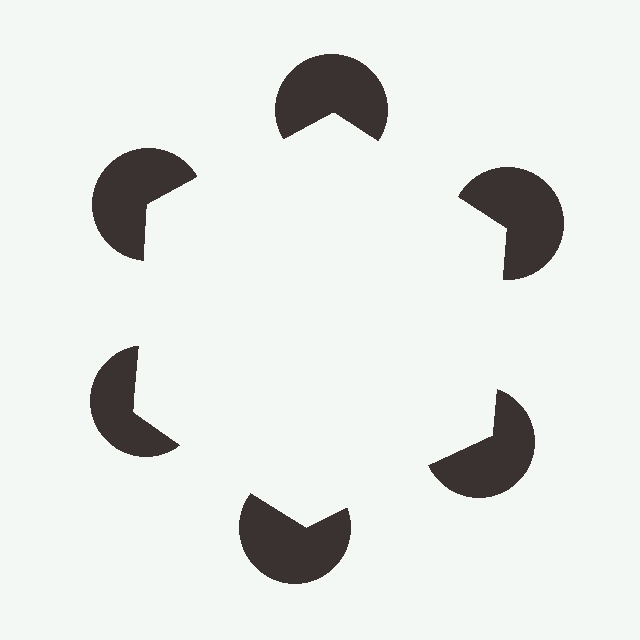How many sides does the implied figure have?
6 sides.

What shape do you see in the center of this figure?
An illusory hexagon — its edges are inferred from the aligned wedge cuts in the pac-man discs, not physically drawn.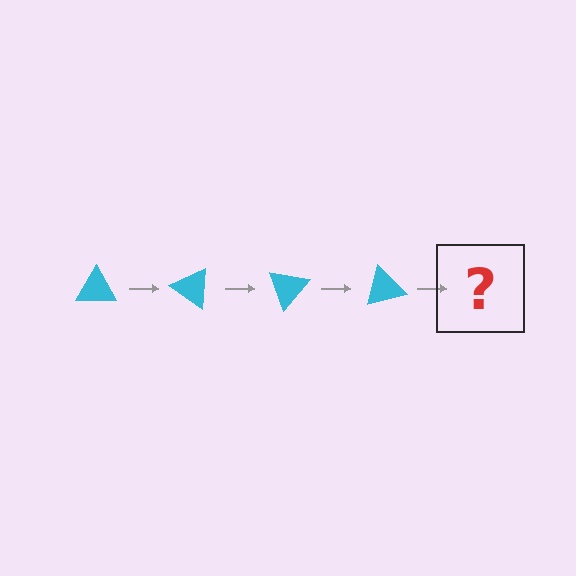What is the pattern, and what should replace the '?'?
The pattern is that the triangle rotates 35 degrees each step. The '?' should be a cyan triangle rotated 140 degrees.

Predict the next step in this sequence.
The next step is a cyan triangle rotated 140 degrees.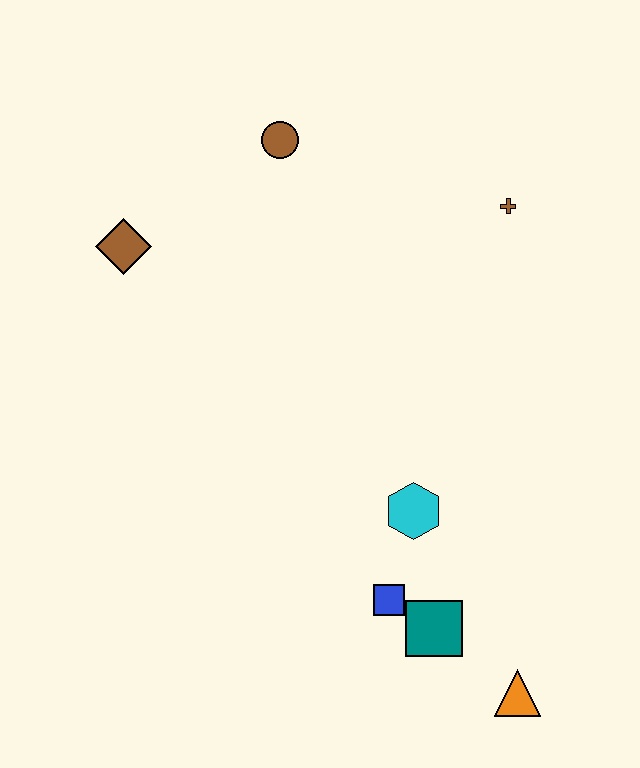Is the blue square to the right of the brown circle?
Yes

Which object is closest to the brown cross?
The brown circle is closest to the brown cross.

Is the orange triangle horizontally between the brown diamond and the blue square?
No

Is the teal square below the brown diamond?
Yes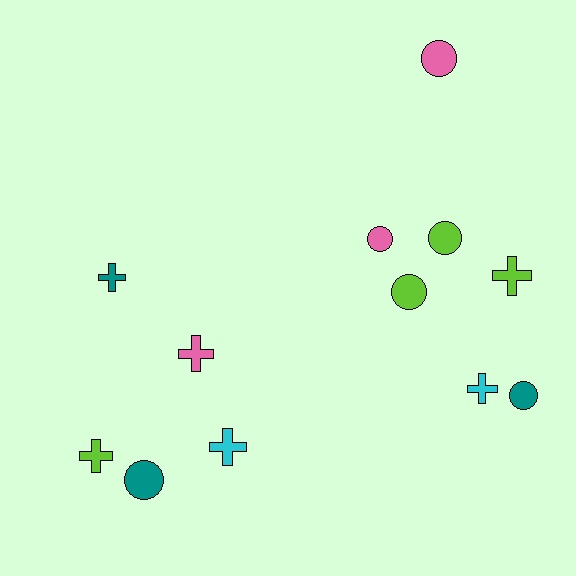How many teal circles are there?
There are 2 teal circles.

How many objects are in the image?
There are 12 objects.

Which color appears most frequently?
Lime, with 4 objects.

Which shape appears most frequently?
Circle, with 6 objects.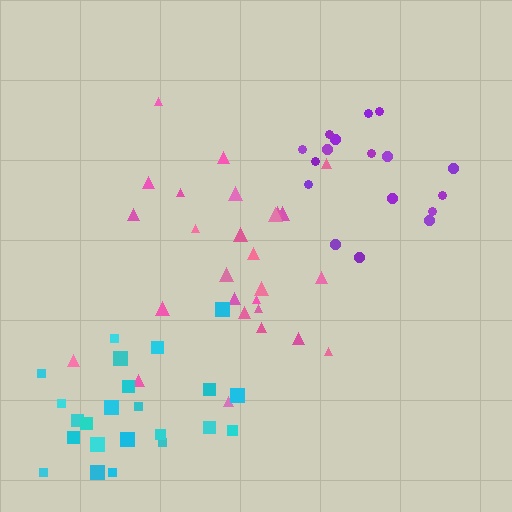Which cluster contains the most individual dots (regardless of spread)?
Pink (27).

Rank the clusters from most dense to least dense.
cyan, purple, pink.